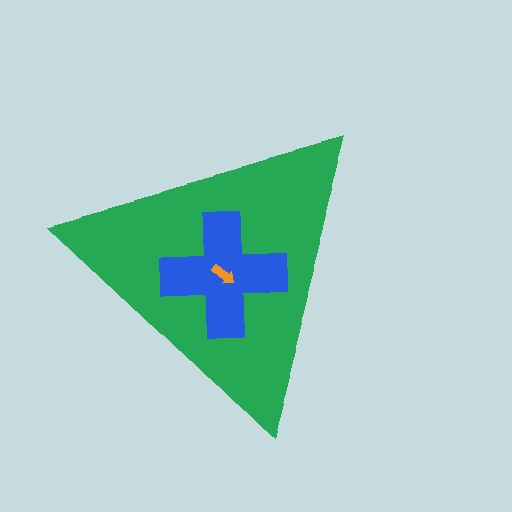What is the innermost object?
The orange arrow.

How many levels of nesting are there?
3.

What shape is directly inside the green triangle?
The blue cross.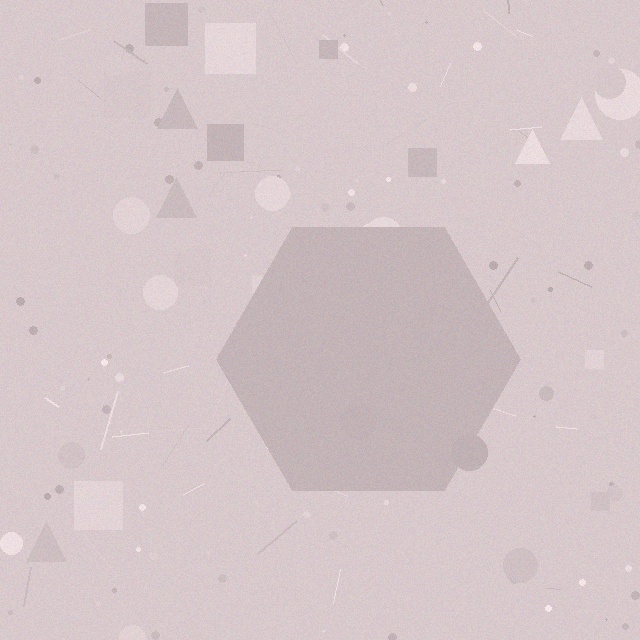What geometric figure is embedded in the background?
A hexagon is embedded in the background.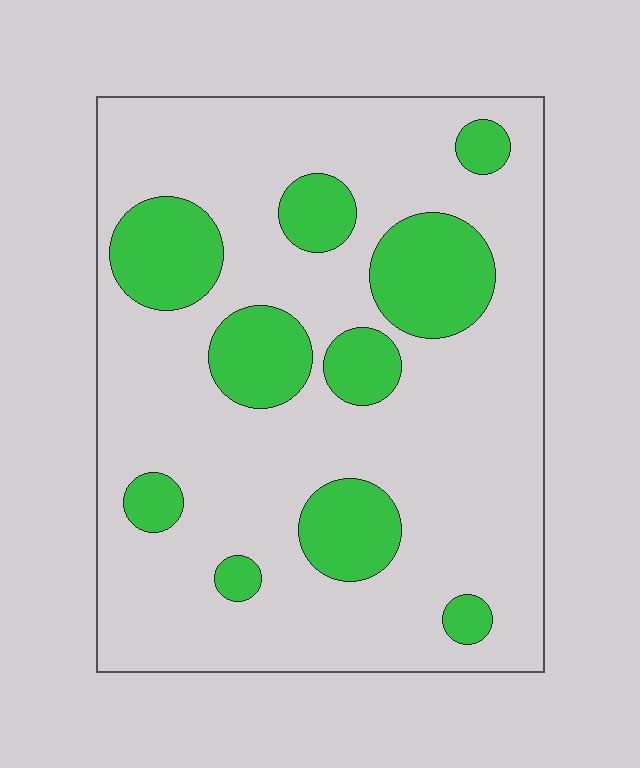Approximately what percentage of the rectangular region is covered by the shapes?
Approximately 25%.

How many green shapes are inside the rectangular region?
10.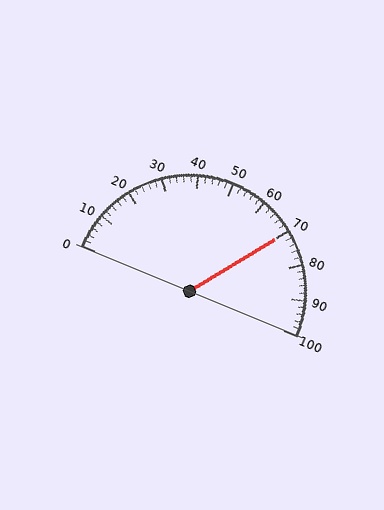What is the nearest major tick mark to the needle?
The nearest major tick mark is 70.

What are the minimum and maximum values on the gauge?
The gauge ranges from 0 to 100.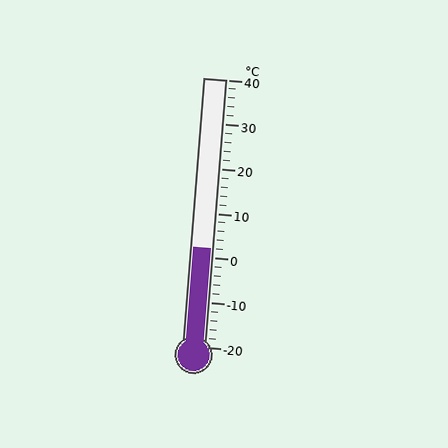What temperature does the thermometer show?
The thermometer shows approximately 2°C.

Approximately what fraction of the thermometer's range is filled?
The thermometer is filled to approximately 35% of its range.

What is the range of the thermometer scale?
The thermometer scale ranges from -20°C to 40°C.